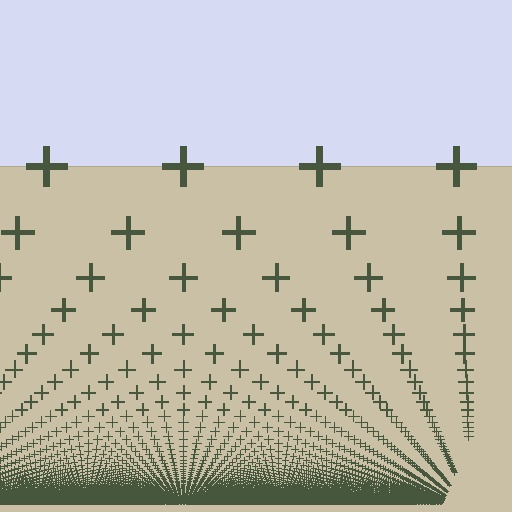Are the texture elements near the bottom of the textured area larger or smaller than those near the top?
Smaller. The gradient is inverted — elements near the bottom are smaller and denser.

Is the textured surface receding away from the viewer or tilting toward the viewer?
The surface appears to tilt toward the viewer. Texture elements get larger and sparser toward the top.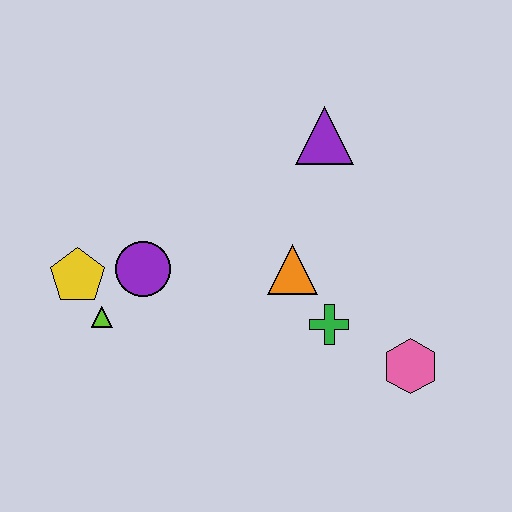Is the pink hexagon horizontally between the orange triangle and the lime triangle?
No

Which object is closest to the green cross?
The orange triangle is closest to the green cross.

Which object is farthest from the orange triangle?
The yellow pentagon is farthest from the orange triangle.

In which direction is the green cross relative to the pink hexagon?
The green cross is to the left of the pink hexagon.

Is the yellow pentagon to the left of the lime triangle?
Yes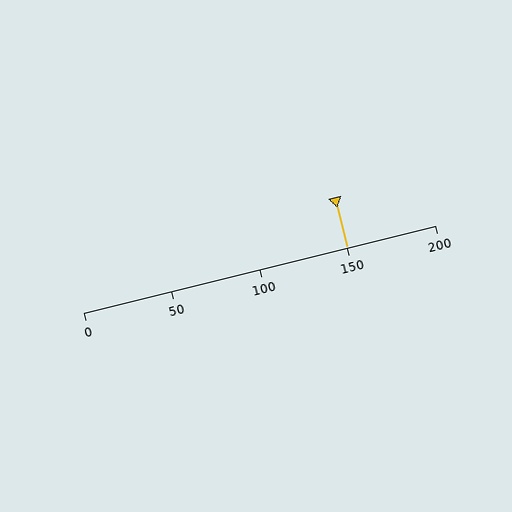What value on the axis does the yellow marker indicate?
The marker indicates approximately 150.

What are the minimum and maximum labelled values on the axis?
The axis runs from 0 to 200.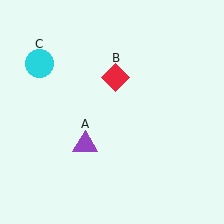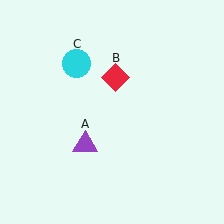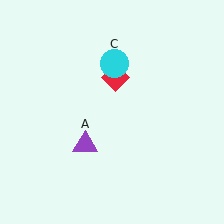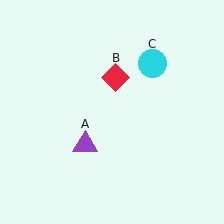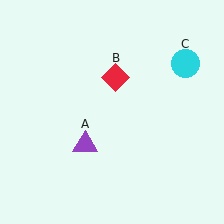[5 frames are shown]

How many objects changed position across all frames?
1 object changed position: cyan circle (object C).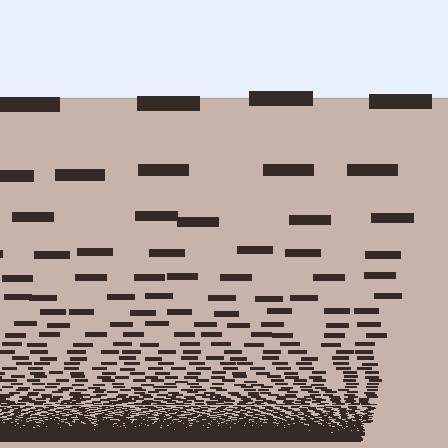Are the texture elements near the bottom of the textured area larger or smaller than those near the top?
Smaller. The gradient is inverted — elements near the bottom are smaller and denser.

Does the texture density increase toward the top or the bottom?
Density increases toward the bottom.